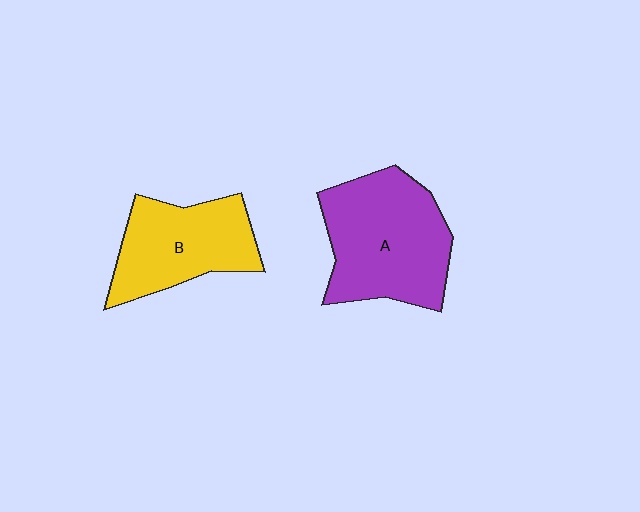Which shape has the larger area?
Shape A (purple).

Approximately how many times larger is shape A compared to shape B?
Approximately 1.3 times.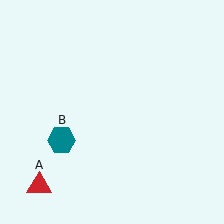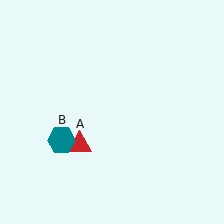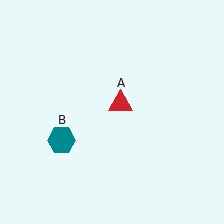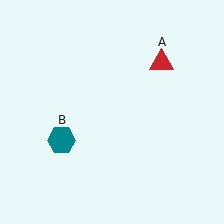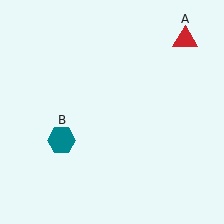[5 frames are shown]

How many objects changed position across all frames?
1 object changed position: red triangle (object A).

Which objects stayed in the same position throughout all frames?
Teal hexagon (object B) remained stationary.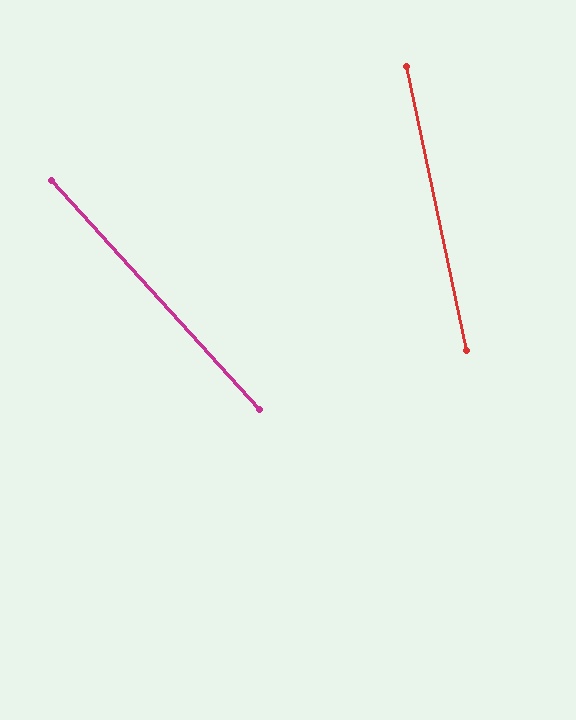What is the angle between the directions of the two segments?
Approximately 30 degrees.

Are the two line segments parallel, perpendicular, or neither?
Neither parallel nor perpendicular — they differ by about 30°.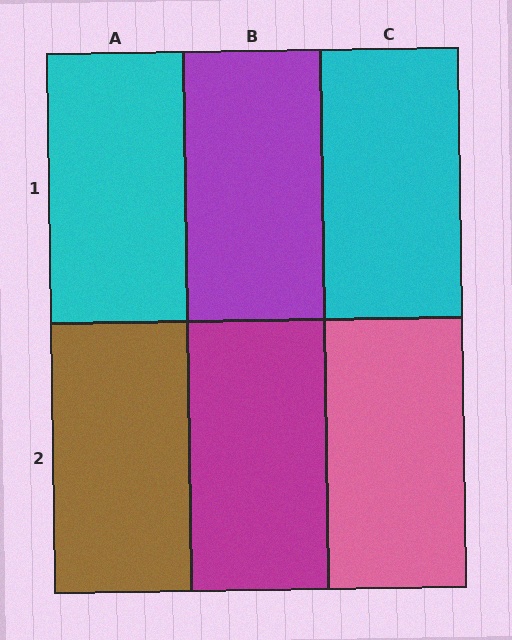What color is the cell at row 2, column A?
Brown.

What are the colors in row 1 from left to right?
Cyan, purple, cyan.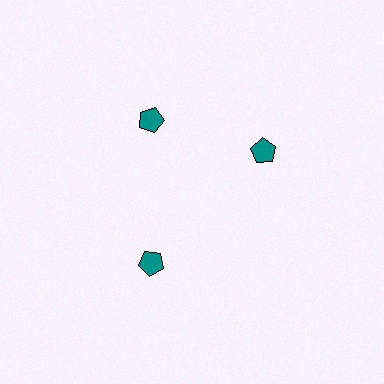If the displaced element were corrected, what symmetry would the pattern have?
It would have 3-fold rotational symmetry — the pattern would map onto itself every 120 degrees.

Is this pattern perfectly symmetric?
No. The 3 teal pentagons are arranged in a ring, but one element near the 3 o'clock position is rotated out of alignment along the ring, breaking the 3-fold rotational symmetry.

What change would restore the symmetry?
The symmetry would be restored by rotating it back into even spacing with its neighbors so that all 3 pentagons sit at equal angles and equal distance from the center.